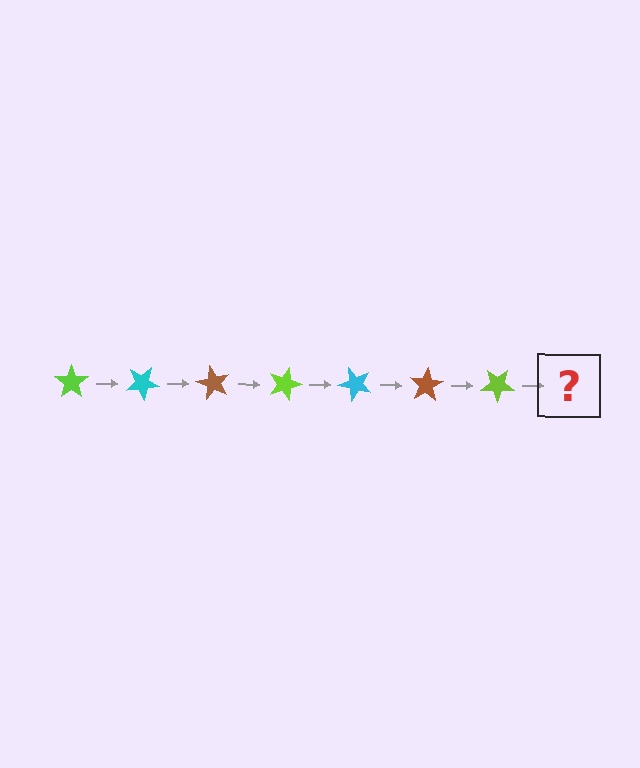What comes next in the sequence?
The next element should be a cyan star, rotated 210 degrees from the start.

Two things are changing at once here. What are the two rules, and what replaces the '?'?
The two rules are that it rotates 30 degrees each step and the color cycles through lime, cyan, and brown. The '?' should be a cyan star, rotated 210 degrees from the start.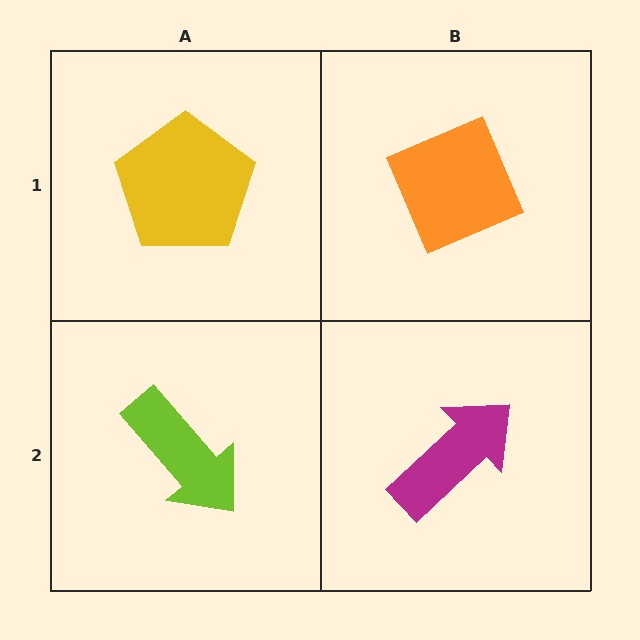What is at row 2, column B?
A magenta arrow.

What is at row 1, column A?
A yellow pentagon.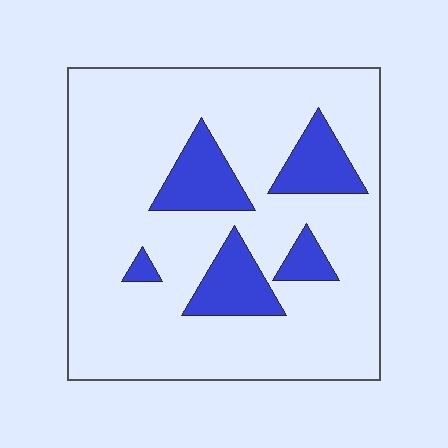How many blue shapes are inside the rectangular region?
5.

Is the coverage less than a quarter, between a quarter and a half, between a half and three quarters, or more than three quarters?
Less than a quarter.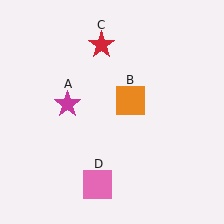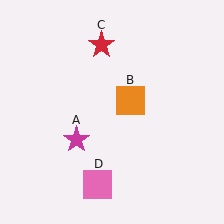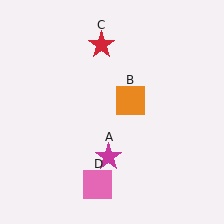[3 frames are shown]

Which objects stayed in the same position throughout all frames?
Orange square (object B) and red star (object C) and pink square (object D) remained stationary.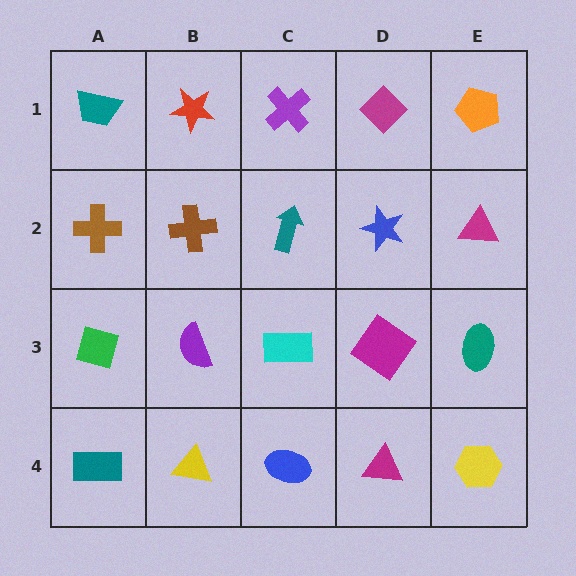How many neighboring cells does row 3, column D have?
4.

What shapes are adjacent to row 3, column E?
A magenta triangle (row 2, column E), a yellow hexagon (row 4, column E), a magenta diamond (row 3, column D).